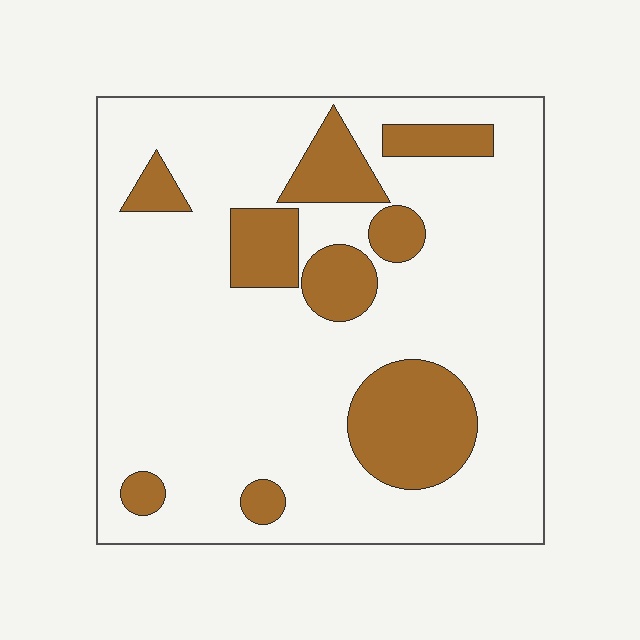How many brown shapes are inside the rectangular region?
9.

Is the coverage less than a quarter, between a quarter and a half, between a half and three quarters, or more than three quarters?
Less than a quarter.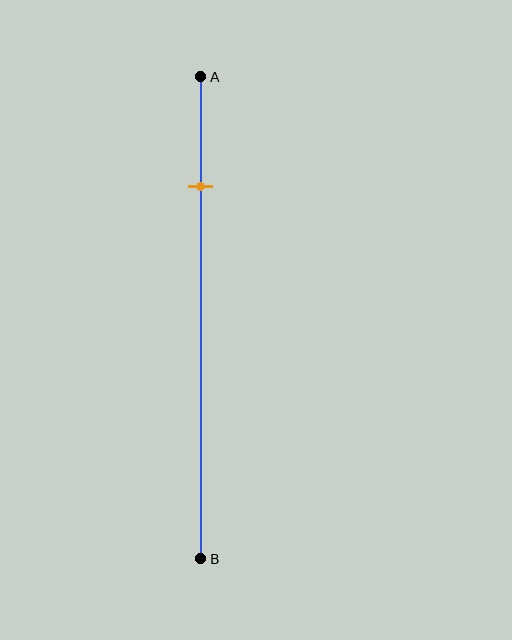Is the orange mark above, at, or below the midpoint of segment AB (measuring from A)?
The orange mark is above the midpoint of segment AB.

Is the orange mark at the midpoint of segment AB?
No, the mark is at about 25% from A, not at the 50% midpoint.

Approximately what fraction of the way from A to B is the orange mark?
The orange mark is approximately 25% of the way from A to B.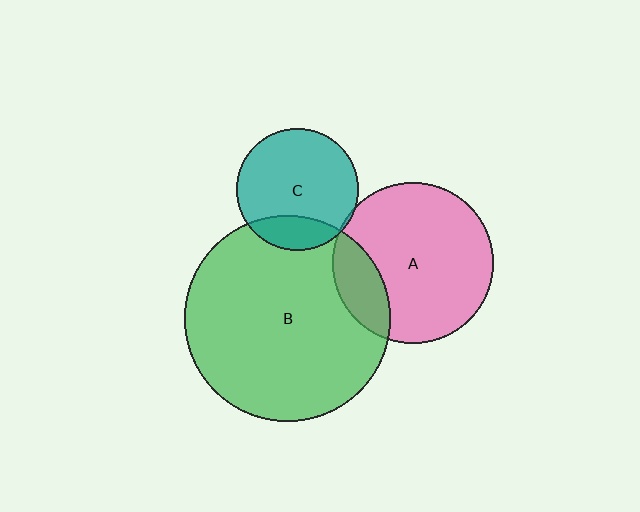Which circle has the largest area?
Circle B (green).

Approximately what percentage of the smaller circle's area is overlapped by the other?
Approximately 20%.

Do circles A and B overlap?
Yes.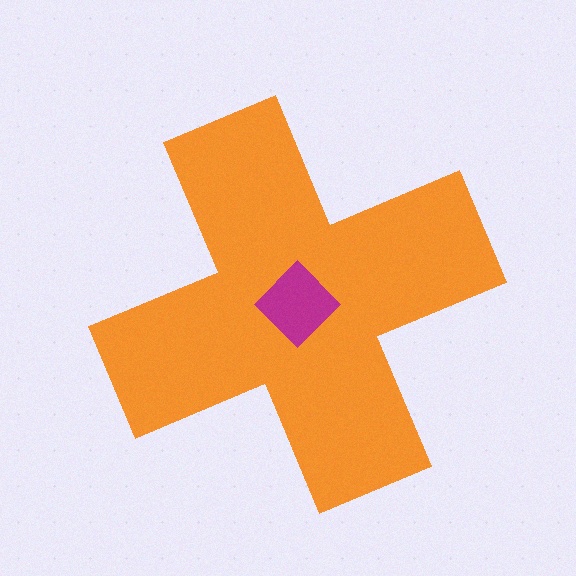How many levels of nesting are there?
2.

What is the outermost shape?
The orange cross.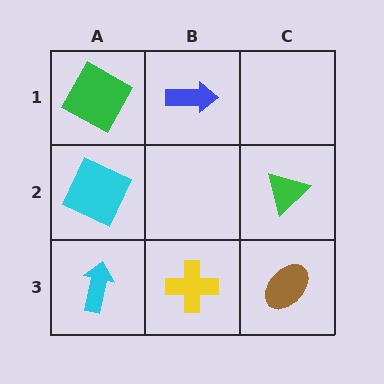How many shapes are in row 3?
3 shapes.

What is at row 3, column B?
A yellow cross.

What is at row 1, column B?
A blue arrow.